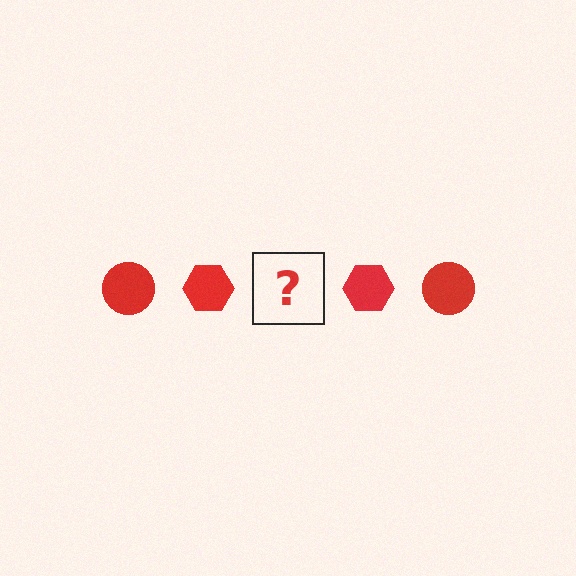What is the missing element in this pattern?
The missing element is a red circle.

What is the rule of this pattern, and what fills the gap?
The rule is that the pattern cycles through circle, hexagon shapes in red. The gap should be filled with a red circle.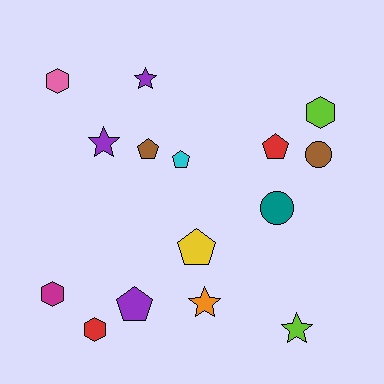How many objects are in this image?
There are 15 objects.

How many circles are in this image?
There are 2 circles.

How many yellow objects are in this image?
There is 1 yellow object.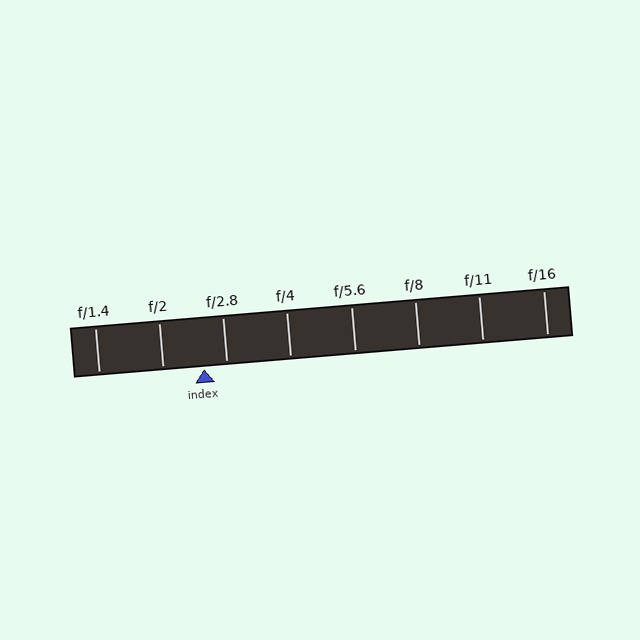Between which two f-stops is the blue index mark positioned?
The index mark is between f/2 and f/2.8.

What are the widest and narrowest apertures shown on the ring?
The widest aperture shown is f/1.4 and the narrowest is f/16.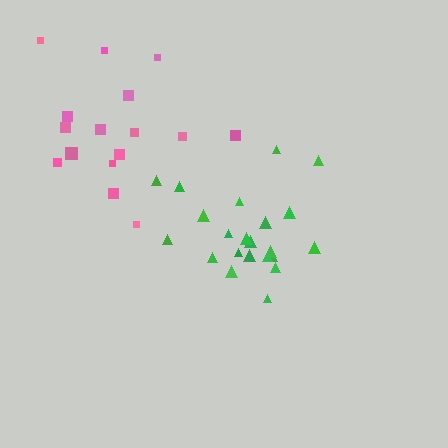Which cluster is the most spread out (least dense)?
Pink.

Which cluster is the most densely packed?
Green.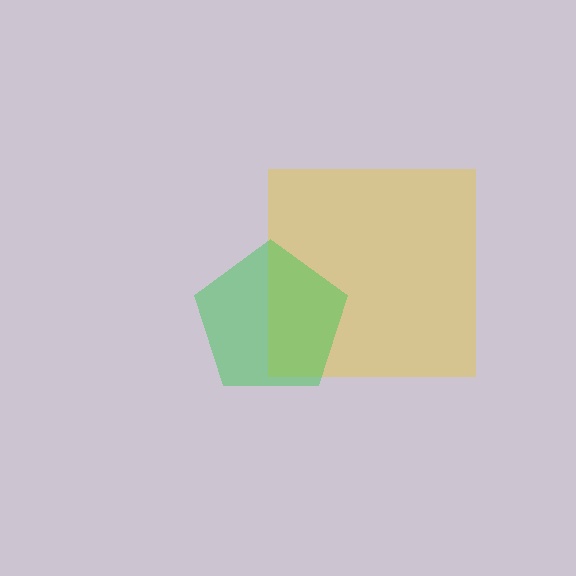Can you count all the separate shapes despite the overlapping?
Yes, there are 2 separate shapes.